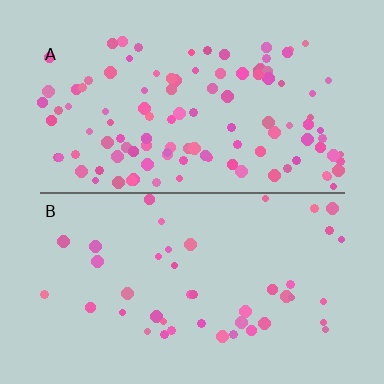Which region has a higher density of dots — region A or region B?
A (the top).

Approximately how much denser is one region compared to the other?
Approximately 2.5× — region A over region B.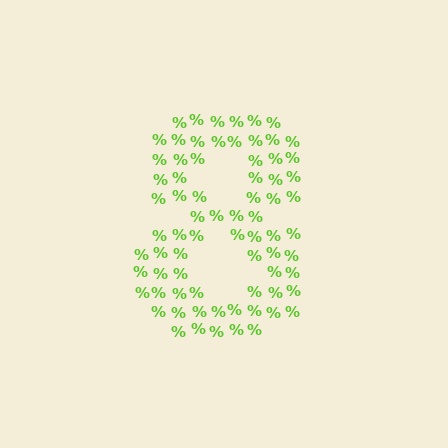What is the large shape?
The large shape is the digit 8.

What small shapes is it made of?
It is made of small percent signs.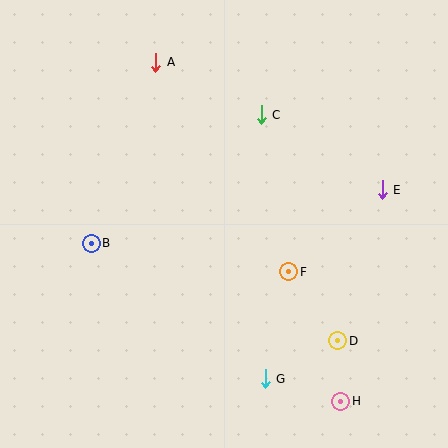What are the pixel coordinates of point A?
Point A is at (156, 62).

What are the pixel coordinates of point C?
Point C is at (261, 115).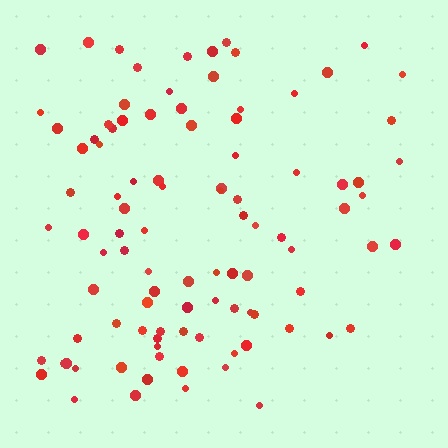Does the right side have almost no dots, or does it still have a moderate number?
Still a moderate number, just noticeably fewer than the left.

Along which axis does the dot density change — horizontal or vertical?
Horizontal.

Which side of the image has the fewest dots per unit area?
The right.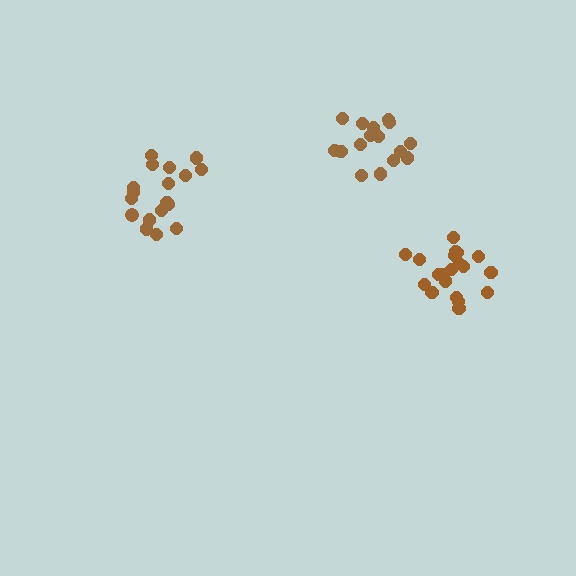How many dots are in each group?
Group 1: 16 dots, Group 2: 20 dots, Group 3: 18 dots (54 total).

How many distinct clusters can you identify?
There are 3 distinct clusters.